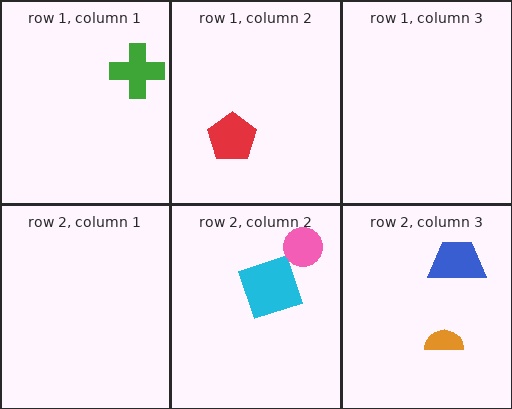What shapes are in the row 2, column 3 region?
The orange semicircle, the blue trapezoid.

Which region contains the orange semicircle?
The row 2, column 3 region.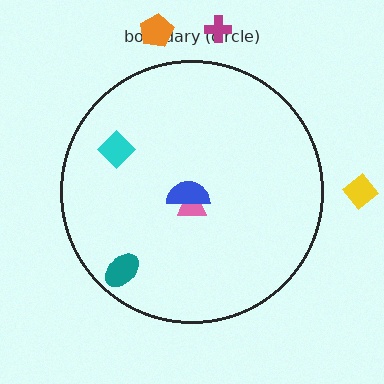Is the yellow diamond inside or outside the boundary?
Outside.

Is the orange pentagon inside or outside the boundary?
Outside.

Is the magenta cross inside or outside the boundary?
Outside.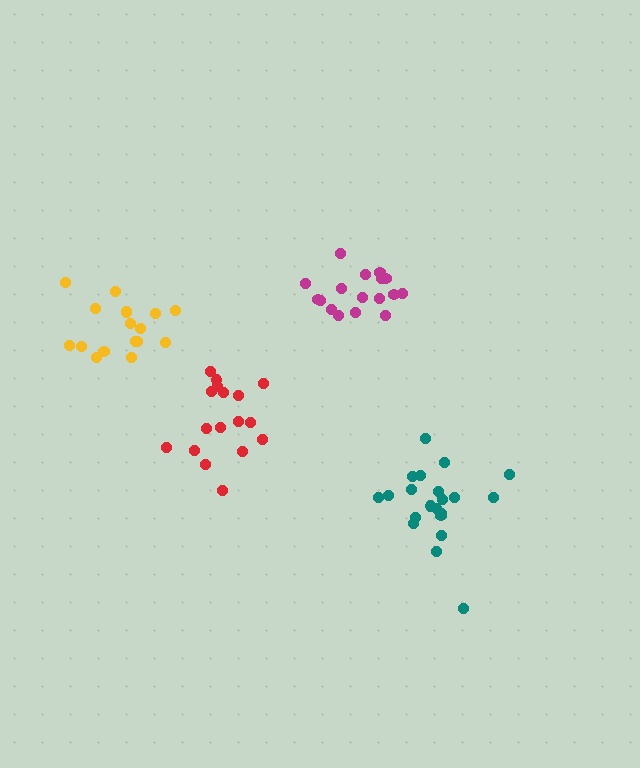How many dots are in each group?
Group 1: 17 dots, Group 2: 17 dots, Group 3: 17 dots, Group 4: 21 dots (72 total).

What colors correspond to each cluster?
The clusters are colored: magenta, yellow, red, teal.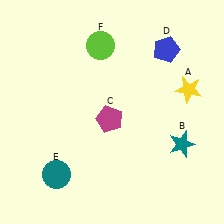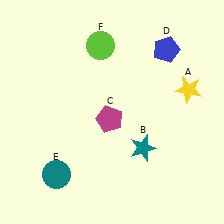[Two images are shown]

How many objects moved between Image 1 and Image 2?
1 object moved between the two images.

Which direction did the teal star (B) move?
The teal star (B) moved left.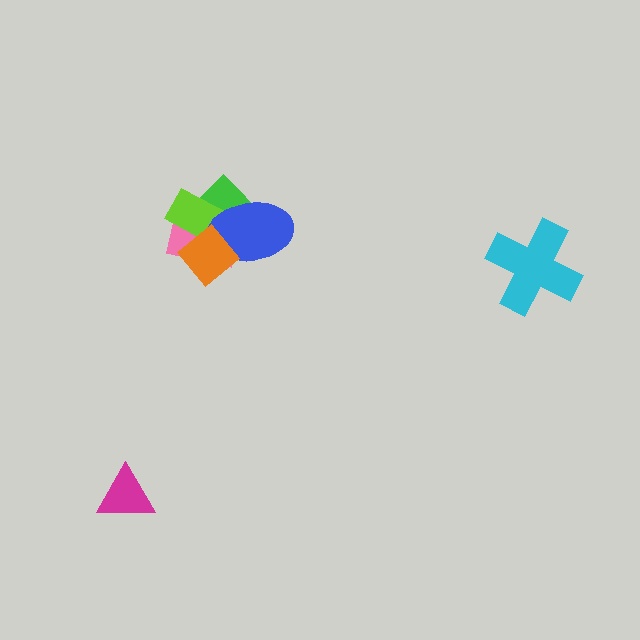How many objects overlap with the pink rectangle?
4 objects overlap with the pink rectangle.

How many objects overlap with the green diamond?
4 objects overlap with the green diamond.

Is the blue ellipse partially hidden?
Yes, it is partially covered by another shape.